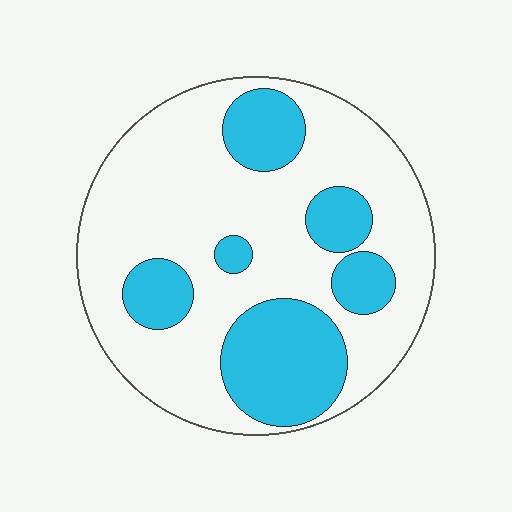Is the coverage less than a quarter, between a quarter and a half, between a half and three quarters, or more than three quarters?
Between a quarter and a half.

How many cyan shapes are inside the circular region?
6.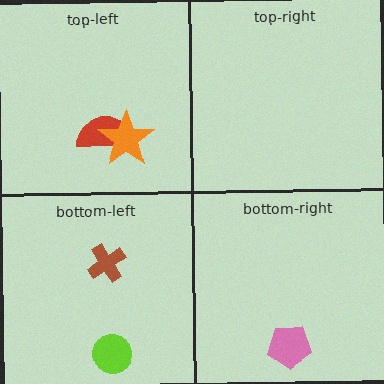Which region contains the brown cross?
The bottom-left region.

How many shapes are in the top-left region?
2.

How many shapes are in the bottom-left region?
2.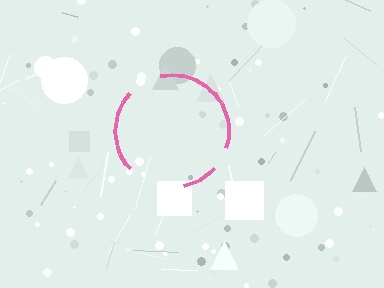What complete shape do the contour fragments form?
The contour fragments form a circle.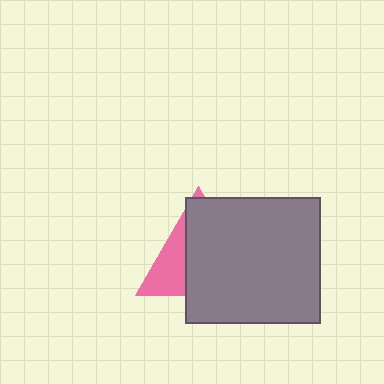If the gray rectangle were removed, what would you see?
You would see the complete pink triangle.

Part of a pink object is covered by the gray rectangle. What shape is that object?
It is a triangle.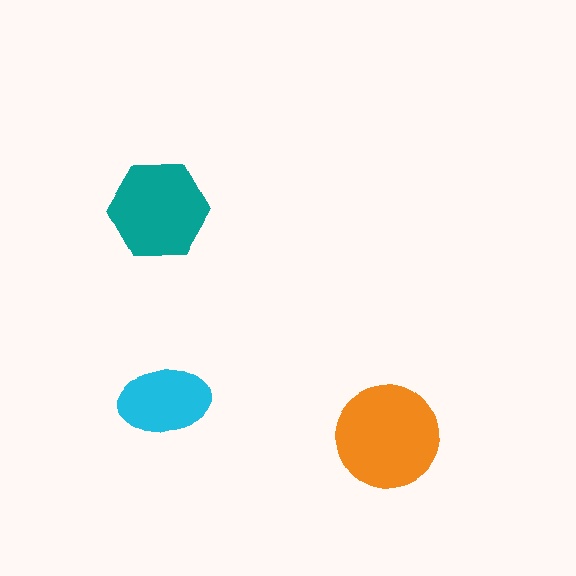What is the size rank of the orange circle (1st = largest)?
1st.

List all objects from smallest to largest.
The cyan ellipse, the teal hexagon, the orange circle.